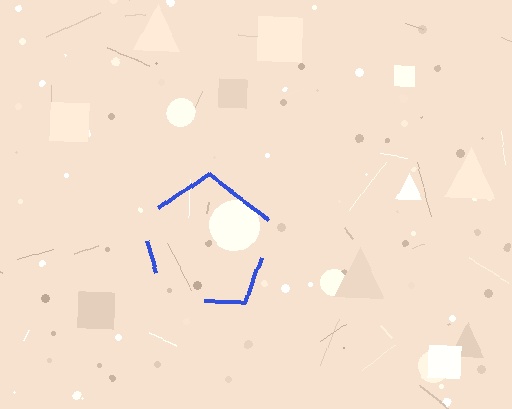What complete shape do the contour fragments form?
The contour fragments form a pentagon.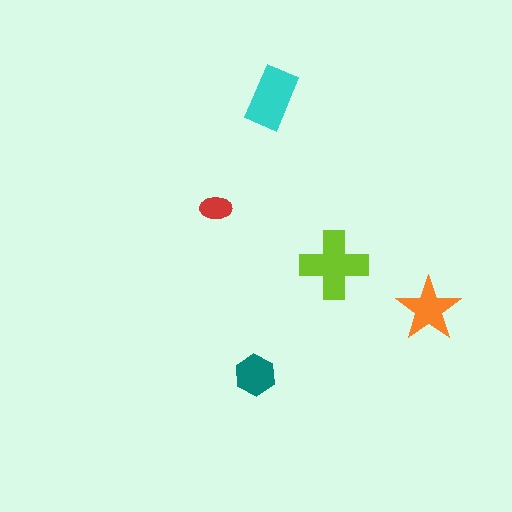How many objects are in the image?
There are 5 objects in the image.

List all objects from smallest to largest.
The red ellipse, the teal hexagon, the orange star, the cyan rectangle, the lime cross.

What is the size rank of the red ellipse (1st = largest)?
5th.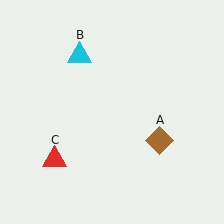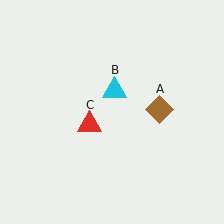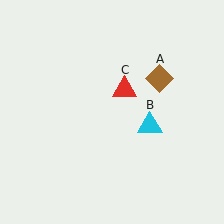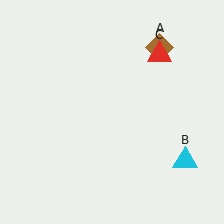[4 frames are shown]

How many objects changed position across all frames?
3 objects changed position: brown diamond (object A), cyan triangle (object B), red triangle (object C).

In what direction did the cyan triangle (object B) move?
The cyan triangle (object B) moved down and to the right.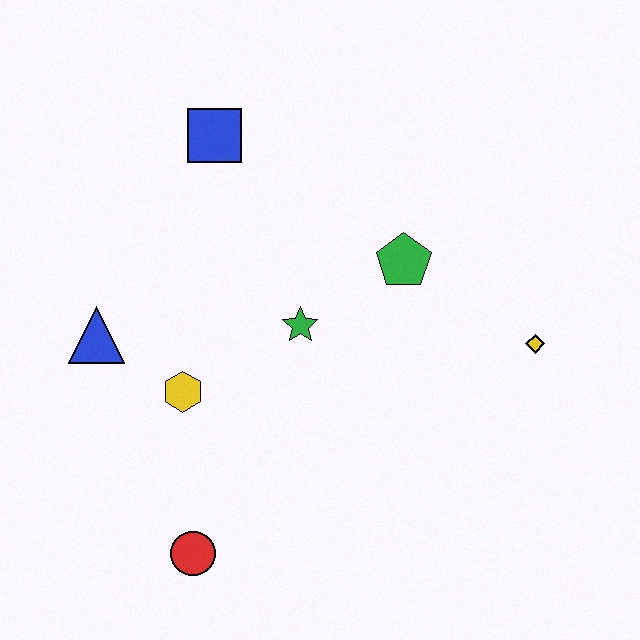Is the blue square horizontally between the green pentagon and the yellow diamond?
No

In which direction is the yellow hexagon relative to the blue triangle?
The yellow hexagon is to the right of the blue triangle.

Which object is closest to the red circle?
The yellow hexagon is closest to the red circle.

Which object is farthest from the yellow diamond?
The blue triangle is farthest from the yellow diamond.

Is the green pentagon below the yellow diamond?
No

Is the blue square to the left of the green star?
Yes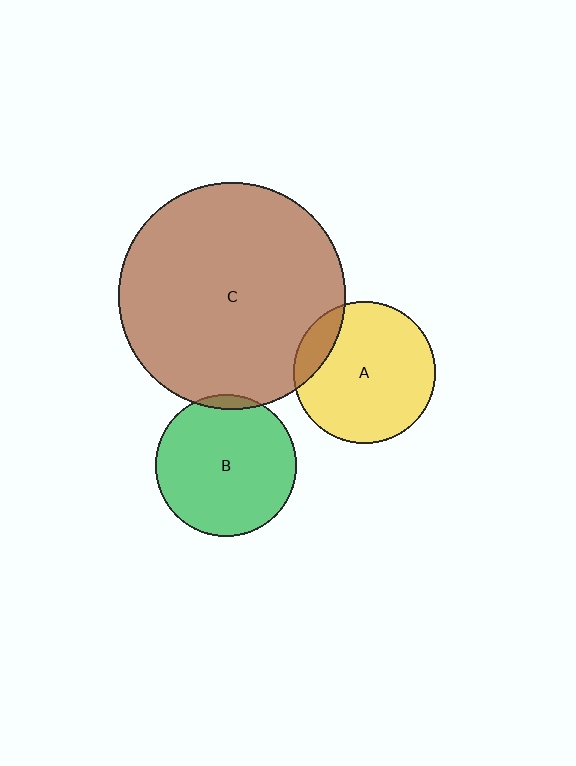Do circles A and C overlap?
Yes.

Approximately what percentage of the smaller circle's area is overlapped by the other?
Approximately 15%.